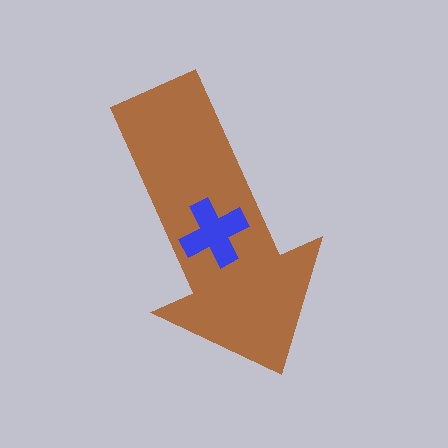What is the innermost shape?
The blue cross.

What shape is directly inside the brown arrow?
The blue cross.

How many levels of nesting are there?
2.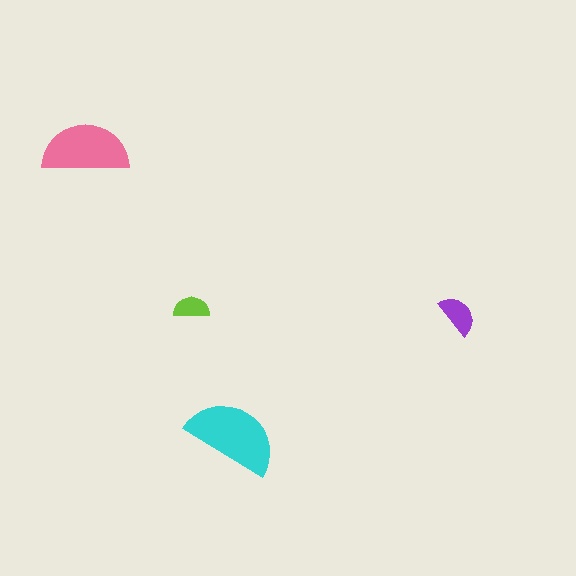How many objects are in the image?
There are 4 objects in the image.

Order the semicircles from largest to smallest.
the cyan one, the pink one, the purple one, the lime one.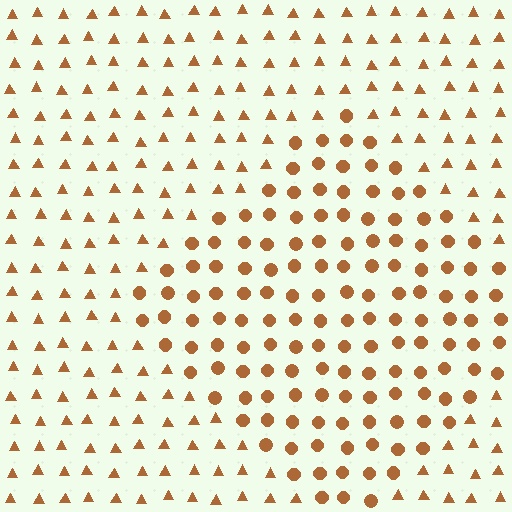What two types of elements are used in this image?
The image uses circles inside the diamond region and triangles outside it.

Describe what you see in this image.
The image is filled with small brown elements arranged in a uniform grid. A diamond-shaped region contains circles, while the surrounding area contains triangles. The boundary is defined purely by the change in element shape.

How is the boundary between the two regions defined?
The boundary is defined by a change in element shape: circles inside vs. triangles outside. All elements share the same color and spacing.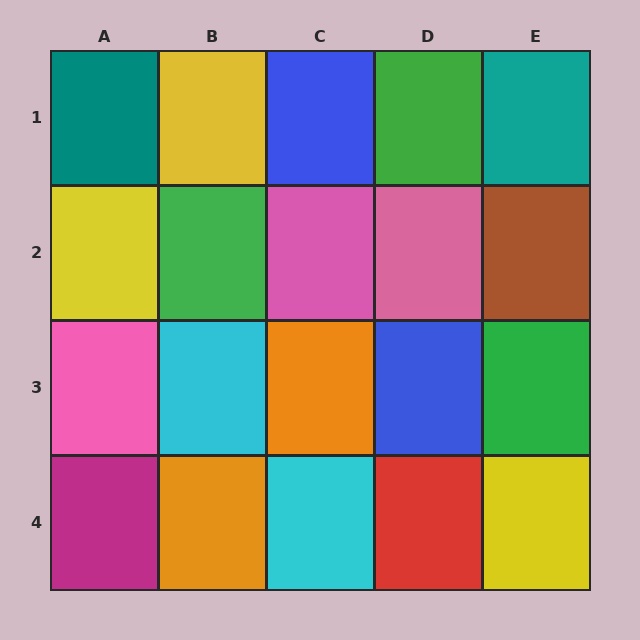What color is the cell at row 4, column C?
Cyan.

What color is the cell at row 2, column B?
Green.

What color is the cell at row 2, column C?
Pink.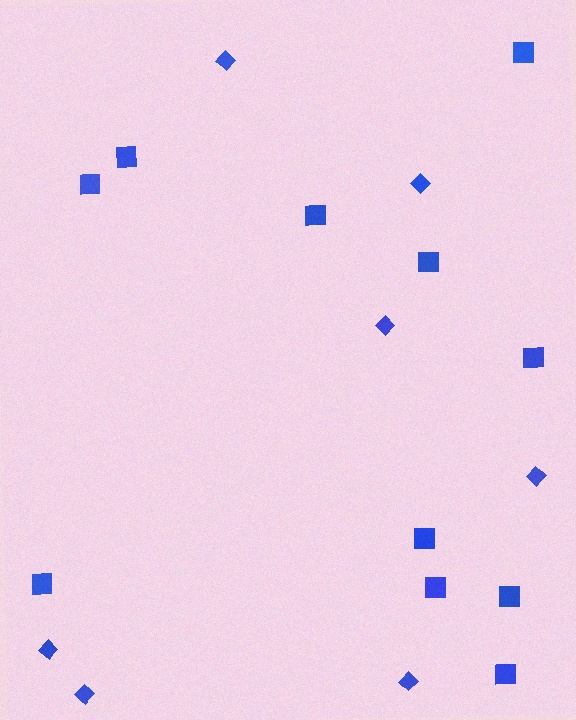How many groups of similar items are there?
There are 2 groups: one group of squares (11) and one group of diamonds (7).